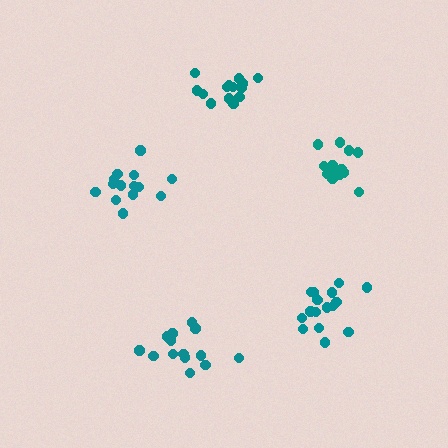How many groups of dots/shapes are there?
There are 5 groups.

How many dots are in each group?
Group 1: 14 dots, Group 2: 16 dots, Group 3: 14 dots, Group 4: 14 dots, Group 5: 14 dots (72 total).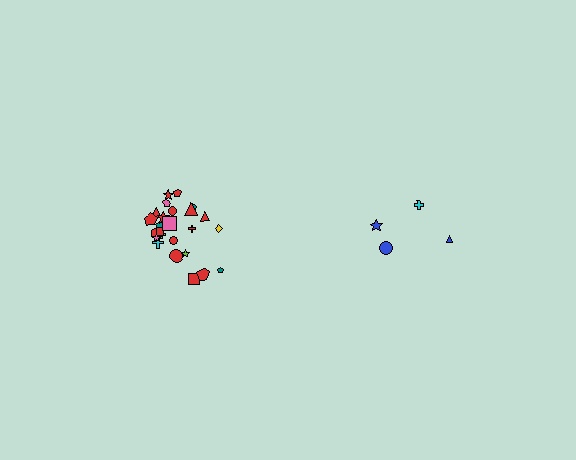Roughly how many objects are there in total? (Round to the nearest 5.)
Roughly 30 objects in total.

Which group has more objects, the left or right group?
The left group.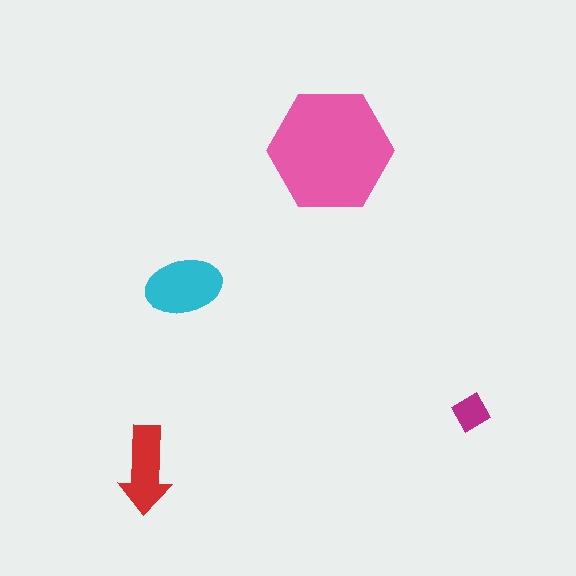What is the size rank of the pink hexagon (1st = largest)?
1st.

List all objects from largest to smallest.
The pink hexagon, the cyan ellipse, the red arrow, the magenta diamond.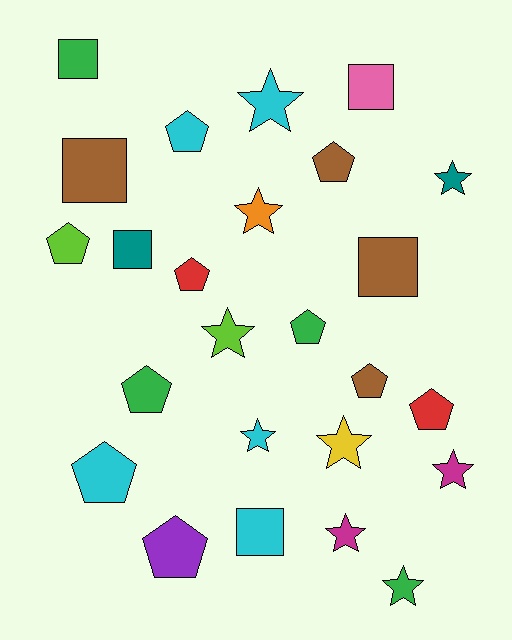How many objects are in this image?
There are 25 objects.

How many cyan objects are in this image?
There are 5 cyan objects.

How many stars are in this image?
There are 9 stars.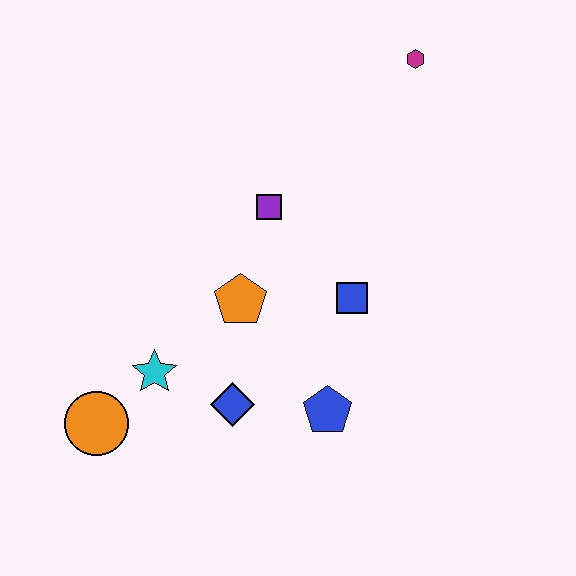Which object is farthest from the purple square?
The orange circle is farthest from the purple square.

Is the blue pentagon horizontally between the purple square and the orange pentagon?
No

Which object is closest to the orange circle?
The cyan star is closest to the orange circle.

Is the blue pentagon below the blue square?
Yes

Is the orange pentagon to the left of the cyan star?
No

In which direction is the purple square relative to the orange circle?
The purple square is above the orange circle.